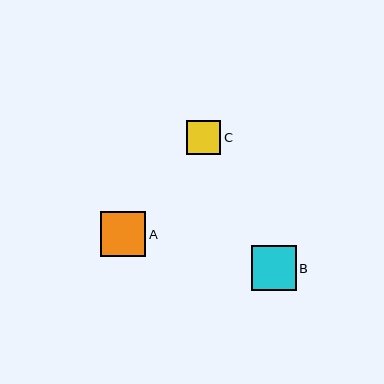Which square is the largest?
Square B is the largest with a size of approximately 45 pixels.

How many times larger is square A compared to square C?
Square A is approximately 1.3 times the size of square C.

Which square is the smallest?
Square C is the smallest with a size of approximately 35 pixels.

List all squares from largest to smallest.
From largest to smallest: B, A, C.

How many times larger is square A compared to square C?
Square A is approximately 1.3 times the size of square C.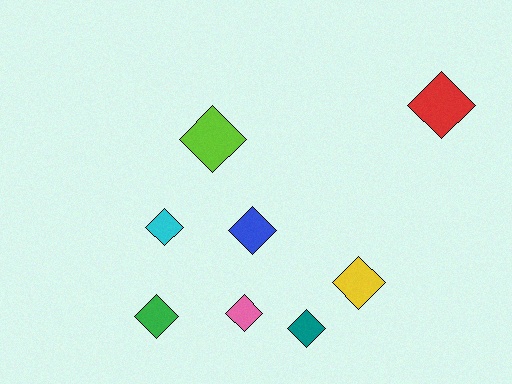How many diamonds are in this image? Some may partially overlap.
There are 8 diamonds.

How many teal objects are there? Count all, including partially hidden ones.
There is 1 teal object.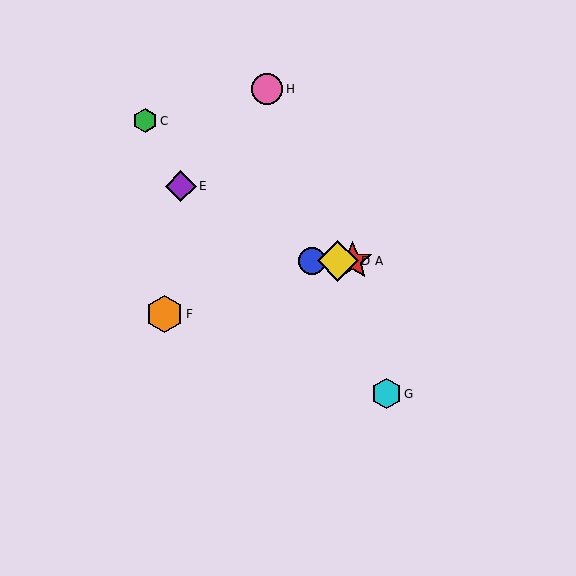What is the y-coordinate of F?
Object F is at y≈314.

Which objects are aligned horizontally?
Objects A, B, D are aligned horizontally.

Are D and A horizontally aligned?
Yes, both are at y≈261.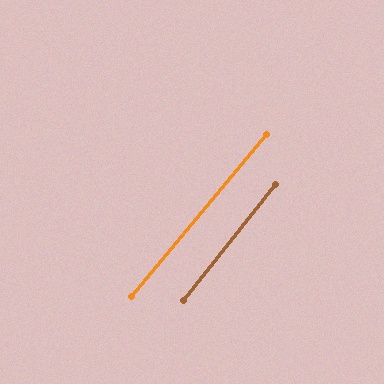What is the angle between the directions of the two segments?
Approximately 2 degrees.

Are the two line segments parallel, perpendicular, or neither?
Parallel — their directions differ by only 1.7°.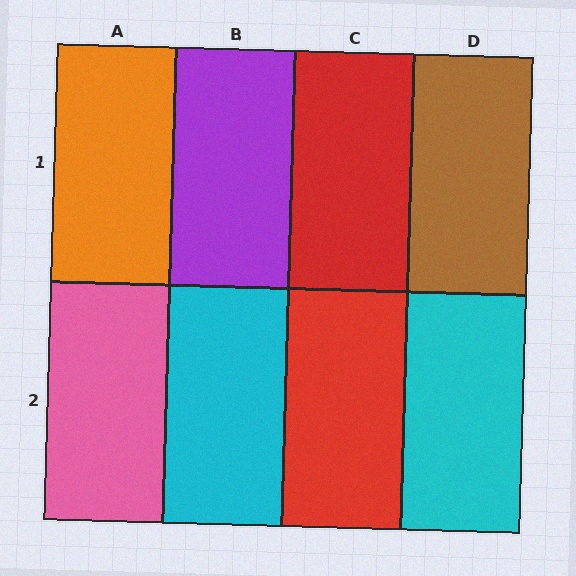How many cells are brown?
1 cell is brown.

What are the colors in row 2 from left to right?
Pink, cyan, red, cyan.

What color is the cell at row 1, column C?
Red.